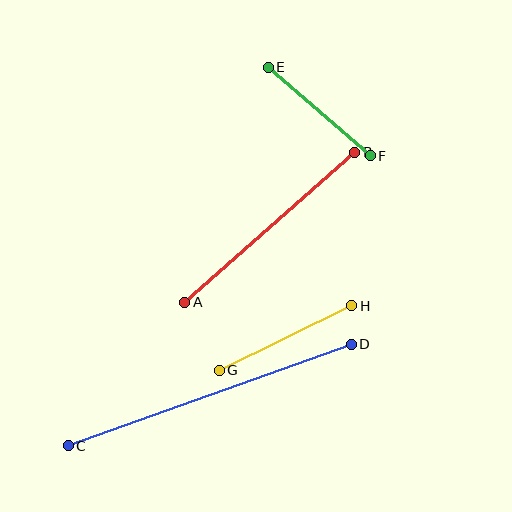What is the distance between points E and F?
The distance is approximately 135 pixels.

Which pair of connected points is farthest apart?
Points C and D are farthest apart.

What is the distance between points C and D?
The distance is approximately 300 pixels.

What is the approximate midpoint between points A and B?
The midpoint is at approximately (270, 227) pixels.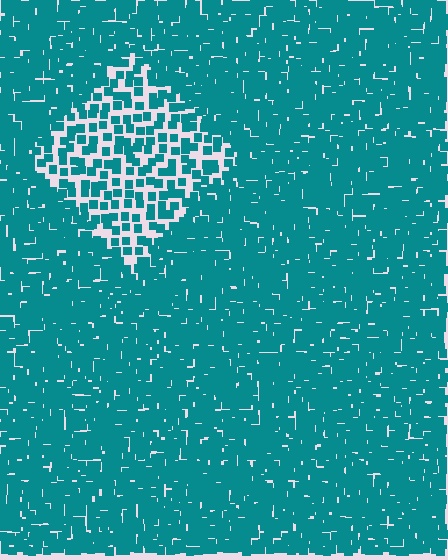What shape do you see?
I see a diamond.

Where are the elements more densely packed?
The elements are more densely packed outside the diamond boundary.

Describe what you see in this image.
The image contains small teal elements arranged at two different densities. A diamond-shaped region is visible where the elements are less densely packed than the surrounding area.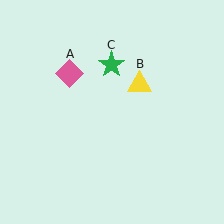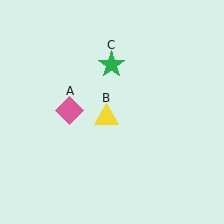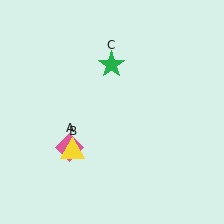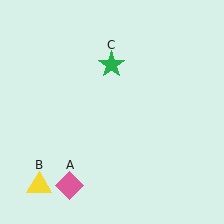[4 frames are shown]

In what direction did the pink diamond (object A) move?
The pink diamond (object A) moved down.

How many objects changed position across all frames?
2 objects changed position: pink diamond (object A), yellow triangle (object B).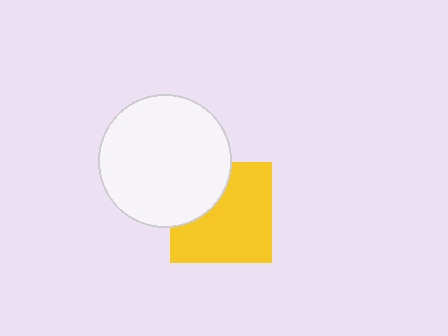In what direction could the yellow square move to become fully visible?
The yellow square could move toward the lower-right. That would shift it out from behind the white circle entirely.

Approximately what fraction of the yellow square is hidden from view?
Roughly 31% of the yellow square is hidden behind the white circle.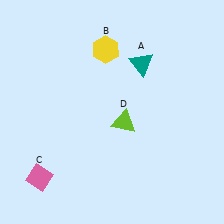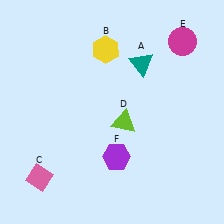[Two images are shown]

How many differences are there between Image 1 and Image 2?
There are 2 differences between the two images.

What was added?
A magenta circle (E), a purple hexagon (F) were added in Image 2.